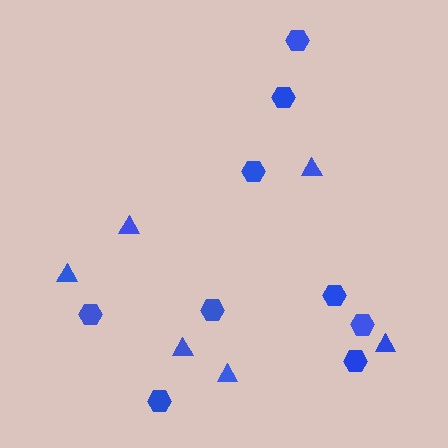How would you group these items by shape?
There are 2 groups: one group of triangles (6) and one group of hexagons (9).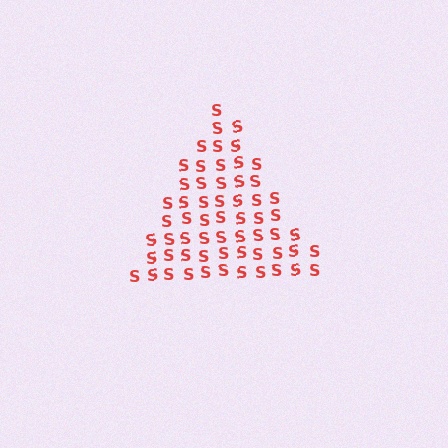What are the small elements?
The small elements are letter S's.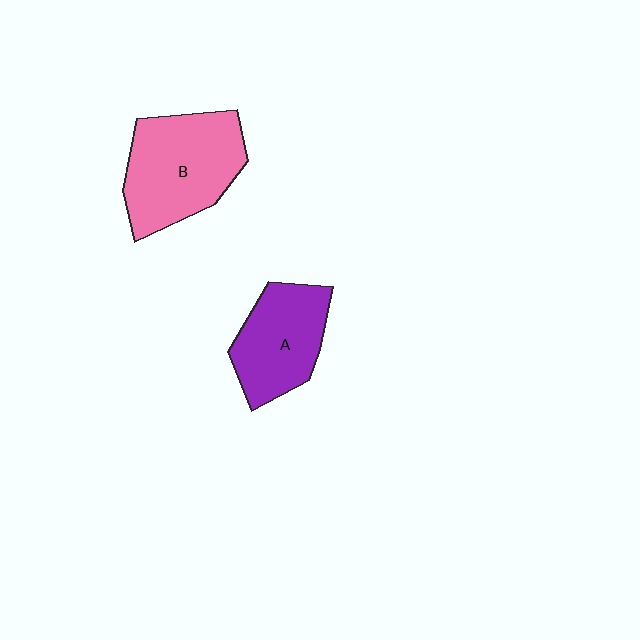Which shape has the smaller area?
Shape A (purple).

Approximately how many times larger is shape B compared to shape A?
Approximately 1.3 times.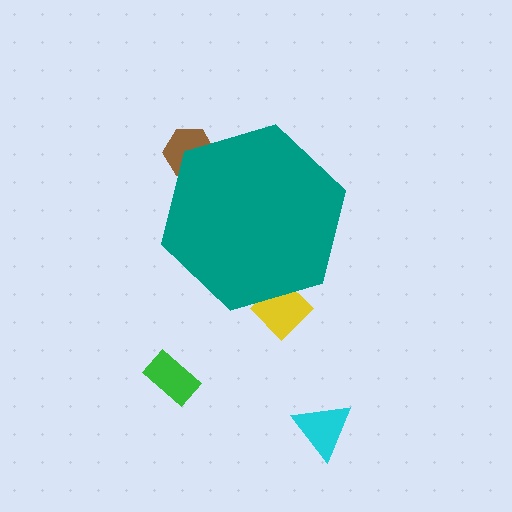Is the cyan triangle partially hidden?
No, the cyan triangle is fully visible.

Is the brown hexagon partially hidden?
Yes, the brown hexagon is partially hidden behind the teal hexagon.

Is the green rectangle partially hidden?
No, the green rectangle is fully visible.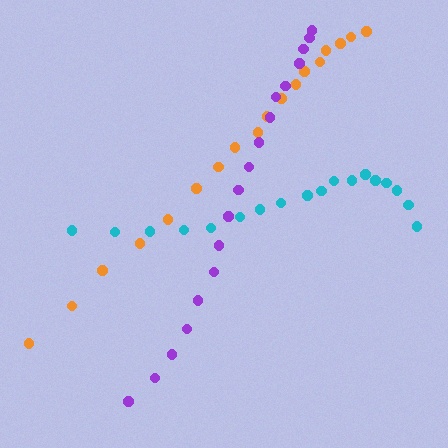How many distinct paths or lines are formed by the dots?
There are 3 distinct paths.